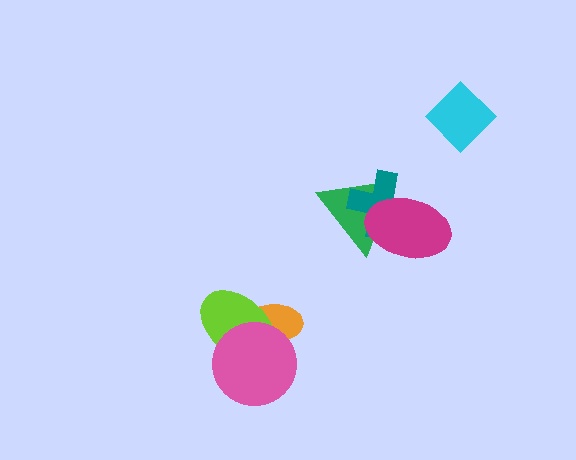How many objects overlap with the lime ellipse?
2 objects overlap with the lime ellipse.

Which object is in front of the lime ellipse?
The pink circle is in front of the lime ellipse.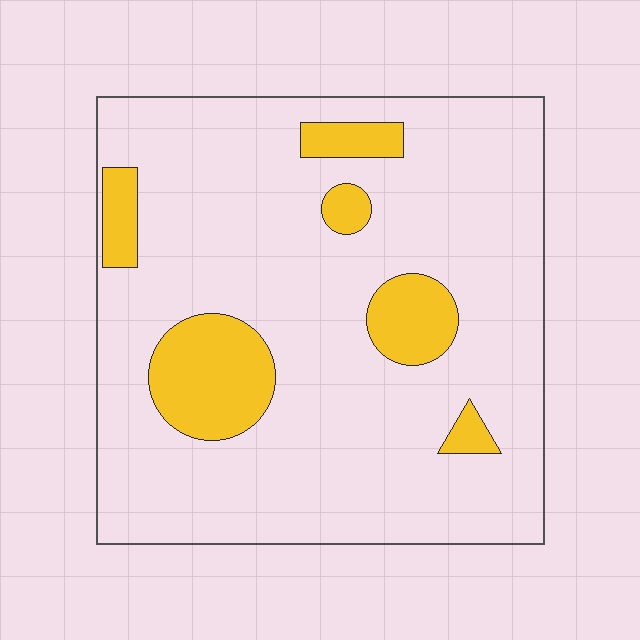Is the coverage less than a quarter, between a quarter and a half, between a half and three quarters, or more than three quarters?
Less than a quarter.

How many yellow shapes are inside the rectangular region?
6.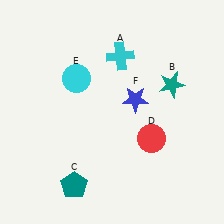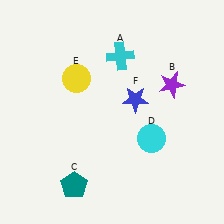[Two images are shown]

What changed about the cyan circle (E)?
In Image 1, E is cyan. In Image 2, it changed to yellow.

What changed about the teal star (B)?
In Image 1, B is teal. In Image 2, it changed to purple.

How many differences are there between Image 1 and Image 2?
There are 3 differences between the two images.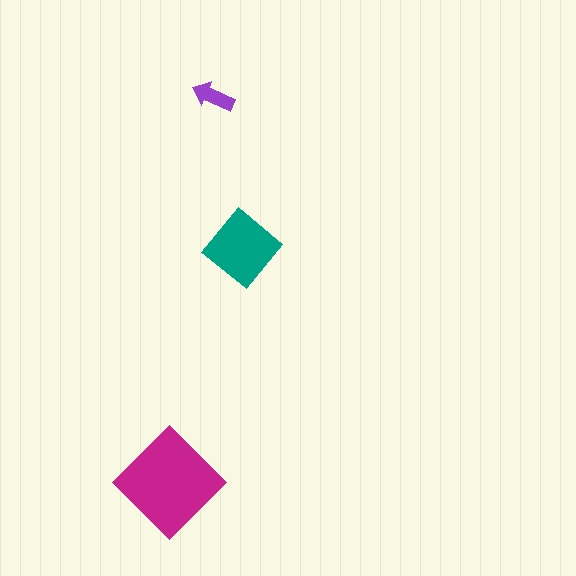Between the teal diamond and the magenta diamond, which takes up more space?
The magenta diamond.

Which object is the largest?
The magenta diamond.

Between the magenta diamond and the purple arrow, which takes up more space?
The magenta diamond.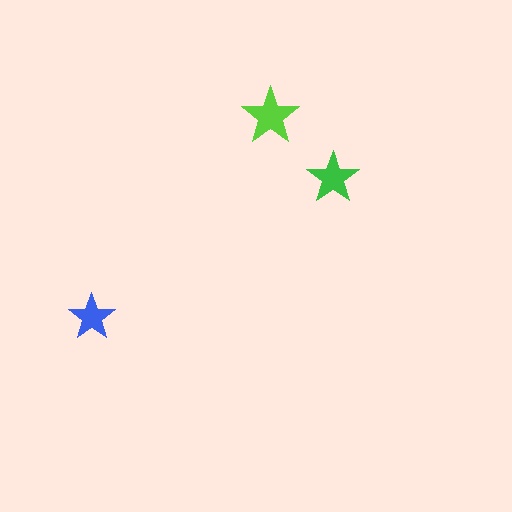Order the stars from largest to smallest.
the lime one, the green one, the blue one.